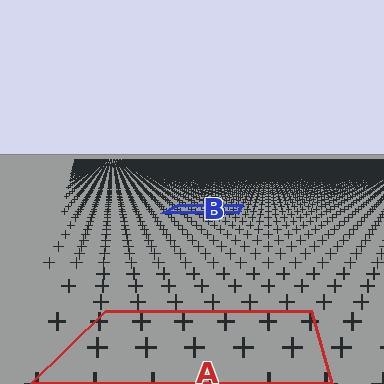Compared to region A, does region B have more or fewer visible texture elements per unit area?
Region B has more texture elements per unit area — they are packed more densely because it is farther away.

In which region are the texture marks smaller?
The texture marks are smaller in region B, because it is farther away.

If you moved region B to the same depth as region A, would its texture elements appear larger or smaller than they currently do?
They would appear larger. At a closer depth, the same texture elements are projected at a bigger on-screen size.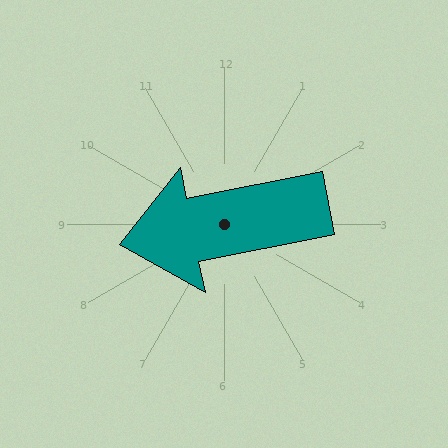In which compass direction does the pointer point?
West.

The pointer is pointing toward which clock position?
Roughly 9 o'clock.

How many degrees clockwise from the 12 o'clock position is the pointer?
Approximately 259 degrees.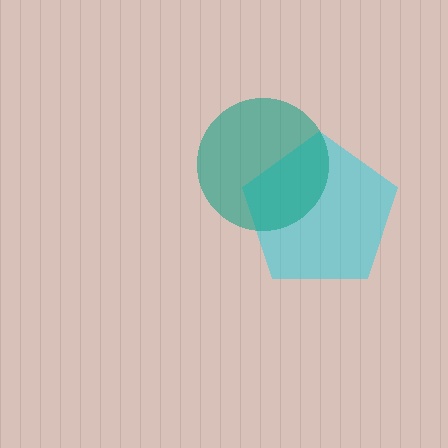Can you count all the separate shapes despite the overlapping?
Yes, there are 2 separate shapes.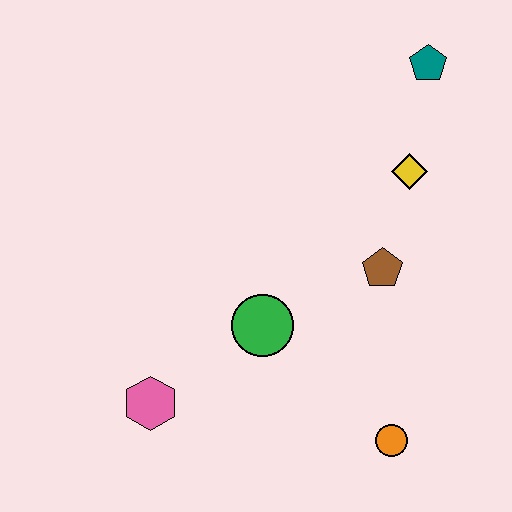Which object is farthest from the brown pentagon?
The pink hexagon is farthest from the brown pentagon.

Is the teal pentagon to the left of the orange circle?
No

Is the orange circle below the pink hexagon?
Yes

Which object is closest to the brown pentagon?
The yellow diamond is closest to the brown pentagon.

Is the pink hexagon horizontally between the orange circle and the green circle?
No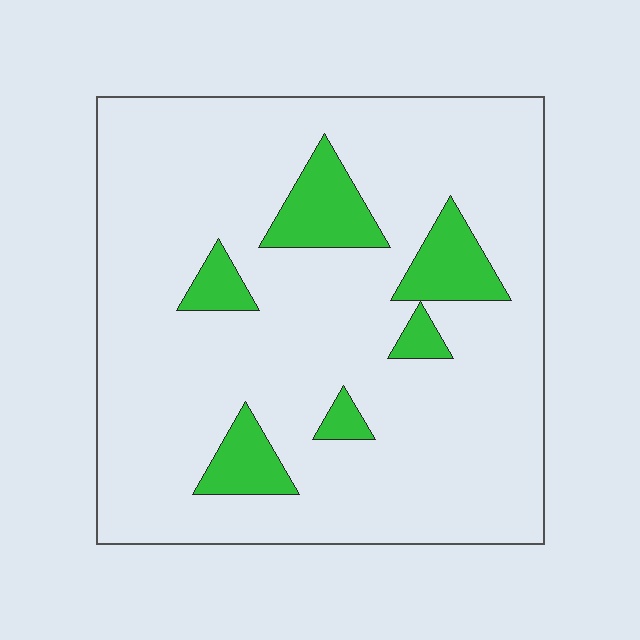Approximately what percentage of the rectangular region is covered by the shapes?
Approximately 15%.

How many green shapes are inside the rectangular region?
6.